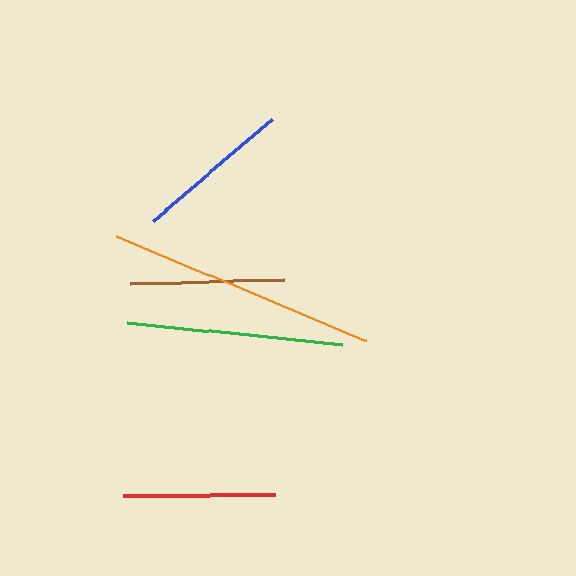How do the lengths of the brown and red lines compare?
The brown and red lines are approximately the same length.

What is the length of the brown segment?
The brown segment is approximately 154 pixels long.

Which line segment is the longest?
The orange line is the longest at approximately 271 pixels.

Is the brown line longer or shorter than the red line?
The brown line is longer than the red line.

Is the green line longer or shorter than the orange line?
The orange line is longer than the green line.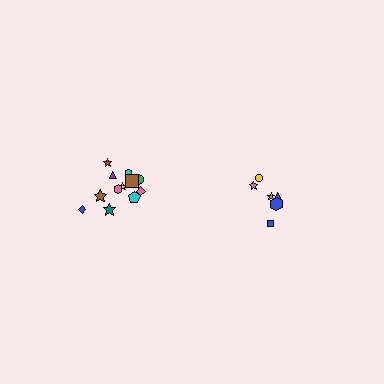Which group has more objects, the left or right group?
The left group.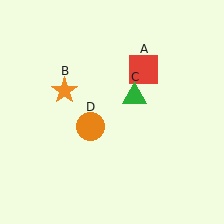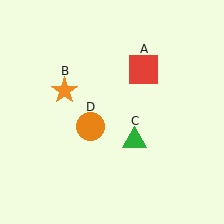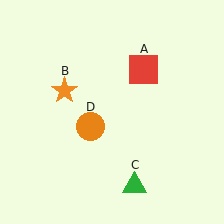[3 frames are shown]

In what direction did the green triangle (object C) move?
The green triangle (object C) moved down.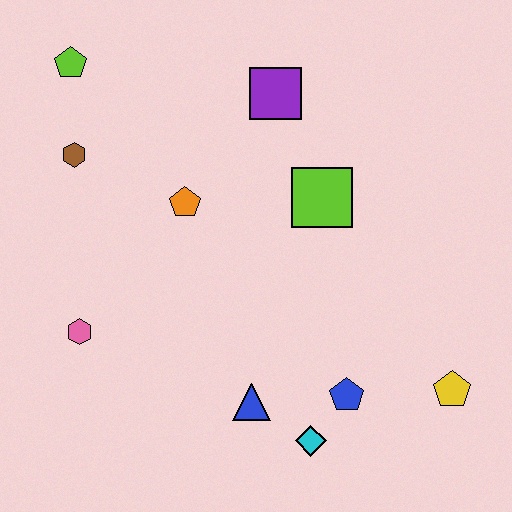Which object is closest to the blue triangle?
The cyan diamond is closest to the blue triangle.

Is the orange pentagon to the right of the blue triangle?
No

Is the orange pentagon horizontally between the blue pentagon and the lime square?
No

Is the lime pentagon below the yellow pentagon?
No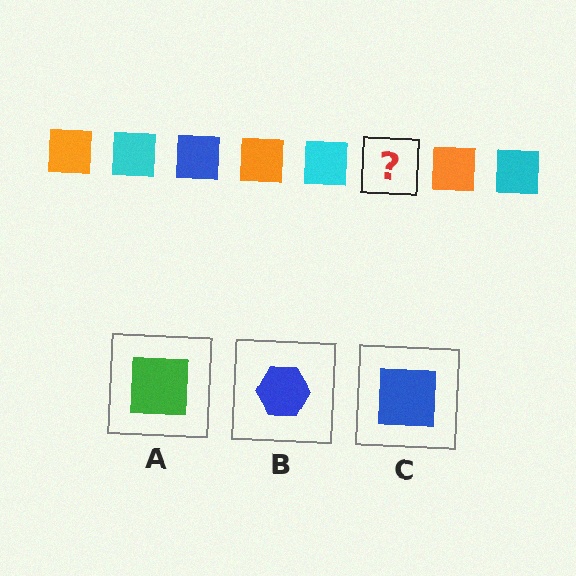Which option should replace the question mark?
Option C.